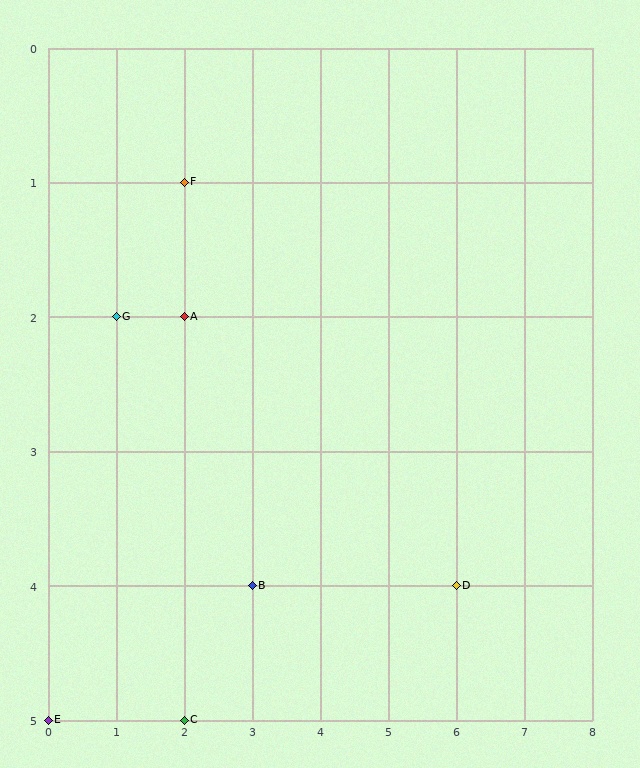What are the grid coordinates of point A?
Point A is at grid coordinates (2, 2).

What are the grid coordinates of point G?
Point G is at grid coordinates (1, 2).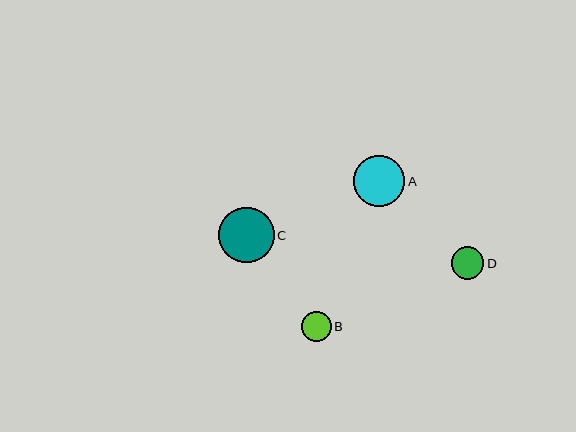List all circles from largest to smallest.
From largest to smallest: C, A, D, B.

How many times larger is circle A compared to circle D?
Circle A is approximately 1.6 times the size of circle D.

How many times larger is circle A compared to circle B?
Circle A is approximately 1.7 times the size of circle B.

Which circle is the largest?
Circle C is the largest with a size of approximately 55 pixels.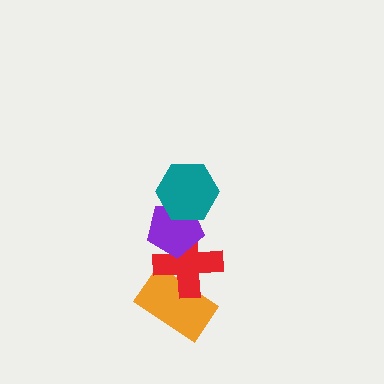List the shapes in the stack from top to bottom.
From top to bottom: the teal hexagon, the purple pentagon, the red cross, the orange rectangle.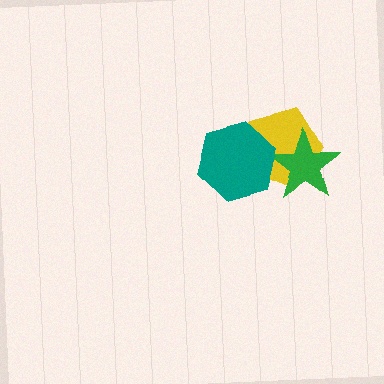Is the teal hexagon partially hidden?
No, no other shape covers it.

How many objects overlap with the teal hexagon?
2 objects overlap with the teal hexagon.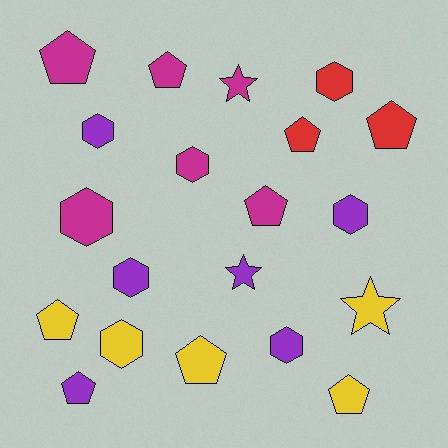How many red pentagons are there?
There are 2 red pentagons.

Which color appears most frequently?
Magenta, with 6 objects.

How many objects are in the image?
There are 20 objects.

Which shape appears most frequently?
Pentagon, with 9 objects.